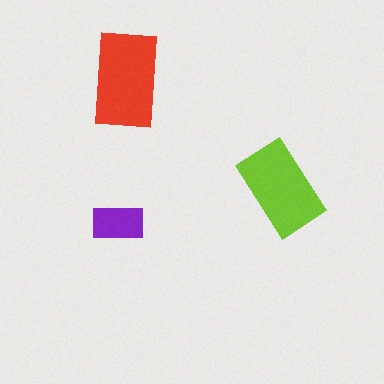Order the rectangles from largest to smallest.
the red one, the lime one, the purple one.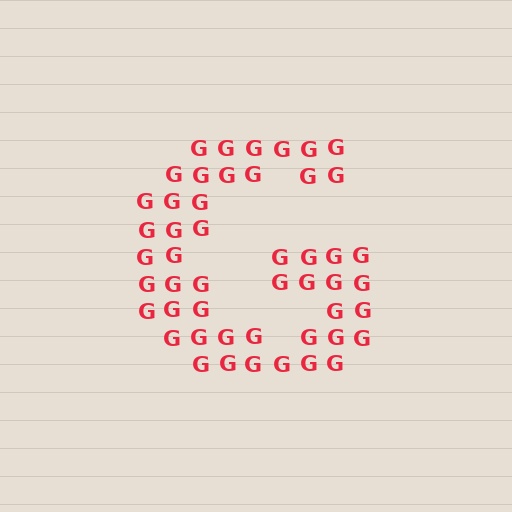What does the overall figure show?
The overall figure shows the letter G.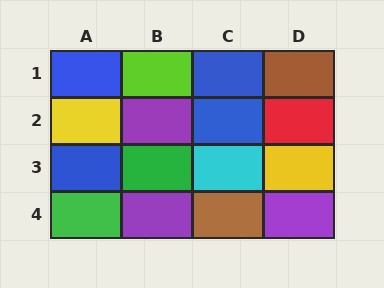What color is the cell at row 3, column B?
Green.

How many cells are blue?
4 cells are blue.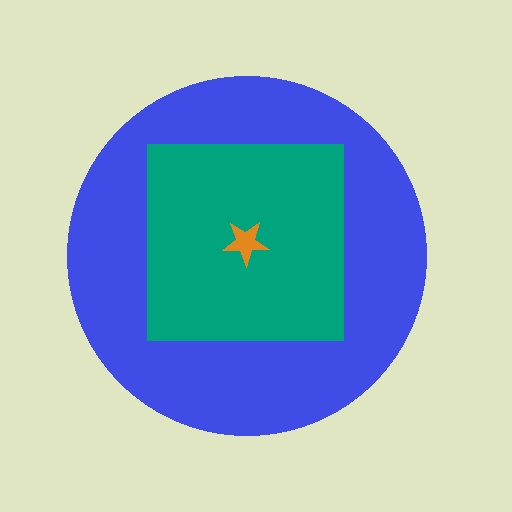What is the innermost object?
The orange star.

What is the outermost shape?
The blue circle.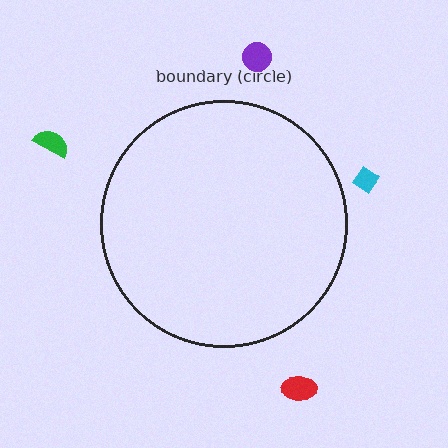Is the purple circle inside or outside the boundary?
Outside.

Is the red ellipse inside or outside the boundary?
Outside.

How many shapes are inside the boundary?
0 inside, 4 outside.